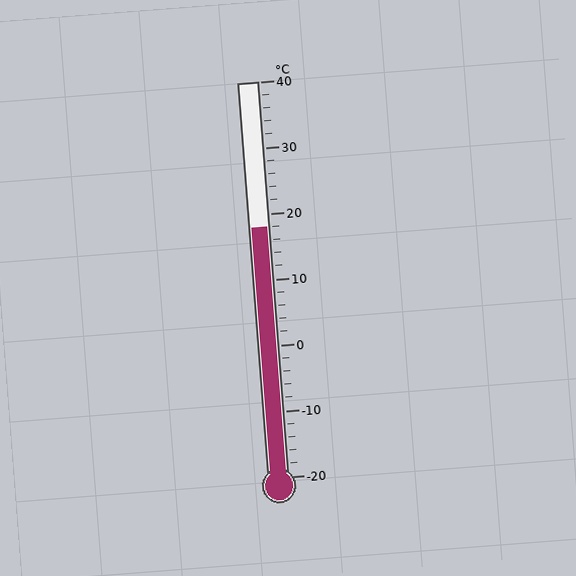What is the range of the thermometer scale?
The thermometer scale ranges from -20°C to 40°C.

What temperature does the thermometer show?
The thermometer shows approximately 18°C.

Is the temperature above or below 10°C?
The temperature is above 10°C.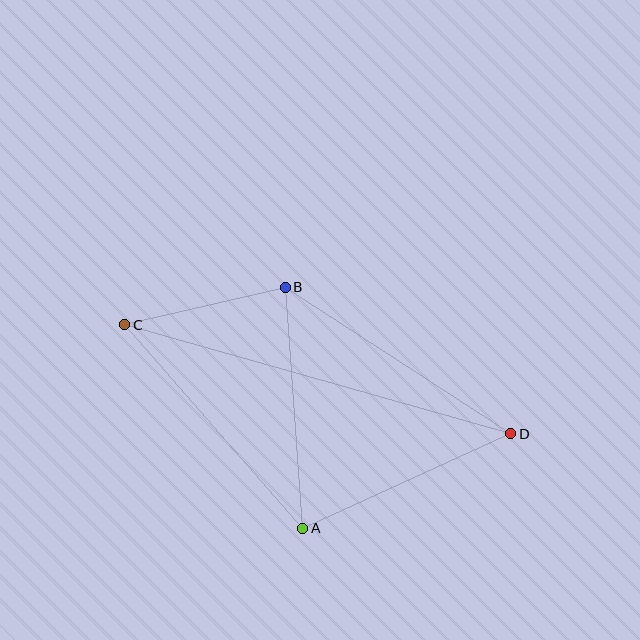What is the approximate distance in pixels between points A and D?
The distance between A and D is approximately 228 pixels.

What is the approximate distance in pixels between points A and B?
The distance between A and B is approximately 242 pixels.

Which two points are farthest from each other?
Points C and D are farthest from each other.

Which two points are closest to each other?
Points B and C are closest to each other.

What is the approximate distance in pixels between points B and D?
The distance between B and D is approximately 269 pixels.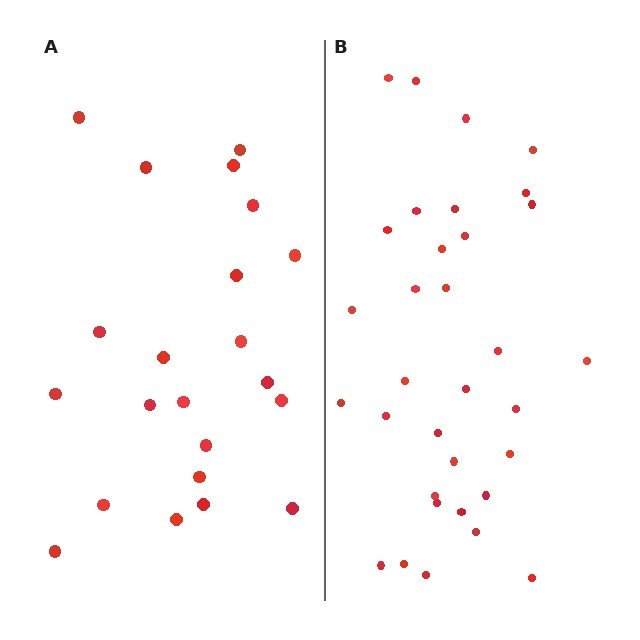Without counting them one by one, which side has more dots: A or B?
Region B (the right region) has more dots.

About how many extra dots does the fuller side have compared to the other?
Region B has roughly 12 or so more dots than region A.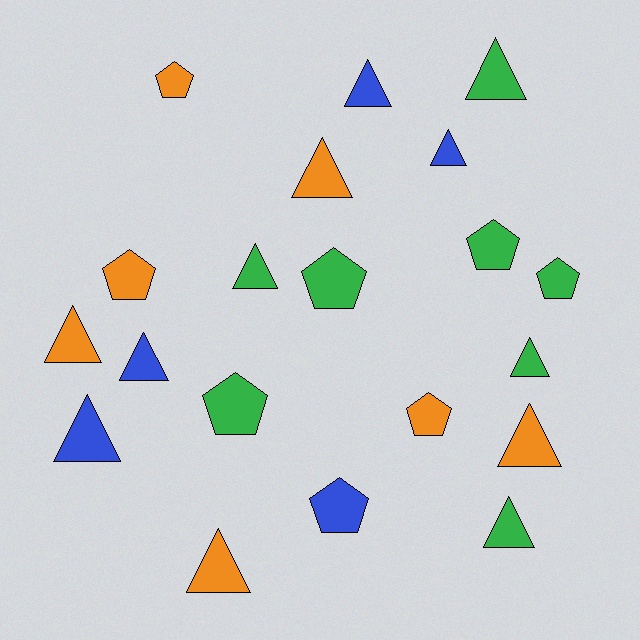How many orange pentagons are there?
There are 3 orange pentagons.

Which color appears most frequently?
Green, with 8 objects.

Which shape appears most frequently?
Triangle, with 12 objects.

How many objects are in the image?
There are 20 objects.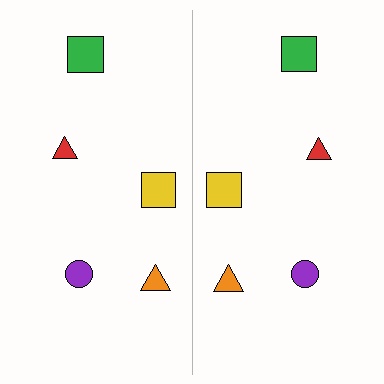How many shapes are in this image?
There are 10 shapes in this image.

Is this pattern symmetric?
Yes, this pattern has bilateral (reflection) symmetry.